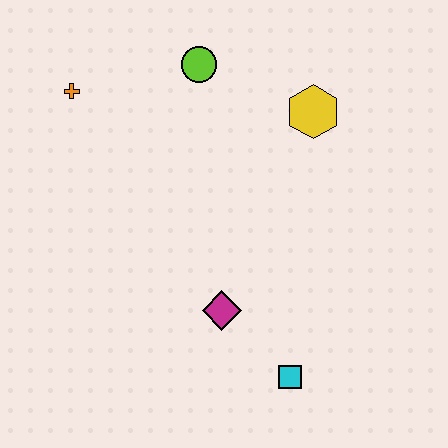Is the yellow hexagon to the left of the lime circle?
No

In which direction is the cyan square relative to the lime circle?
The cyan square is below the lime circle.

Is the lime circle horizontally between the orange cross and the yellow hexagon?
Yes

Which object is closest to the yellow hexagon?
The lime circle is closest to the yellow hexagon.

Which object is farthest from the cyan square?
The orange cross is farthest from the cyan square.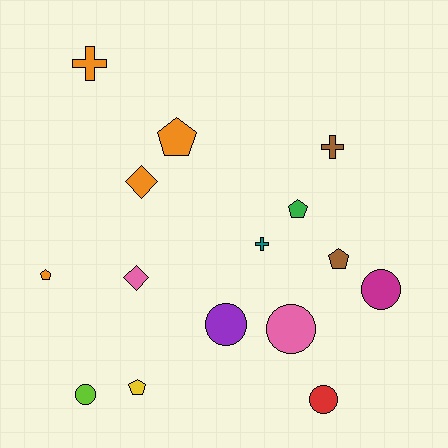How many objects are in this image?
There are 15 objects.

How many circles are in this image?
There are 5 circles.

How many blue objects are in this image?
There are no blue objects.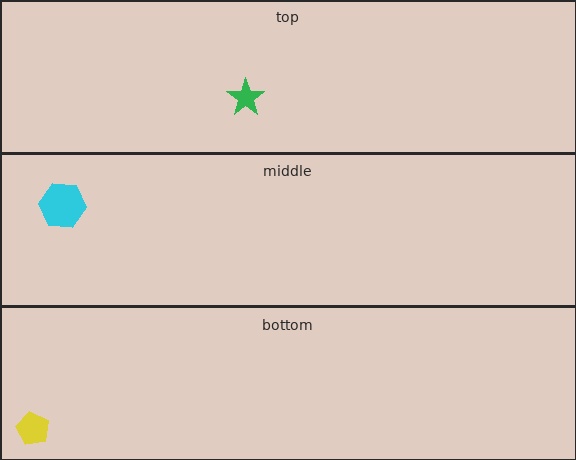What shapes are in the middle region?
The cyan hexagon.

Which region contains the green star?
The top region.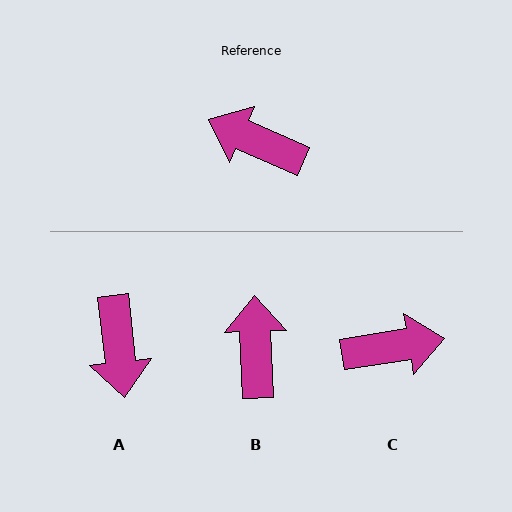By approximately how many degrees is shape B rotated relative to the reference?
Approximately 64 degrees clockwise.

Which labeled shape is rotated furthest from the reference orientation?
C, about 148 degrees away.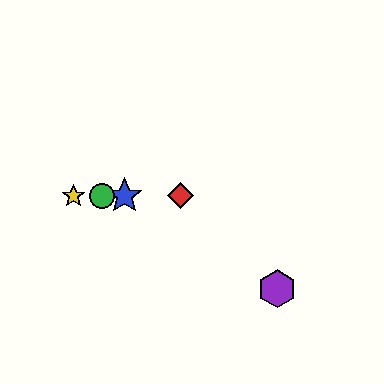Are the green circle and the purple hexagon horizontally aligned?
No, the green circle is at y≈196 and the purple hexagon is at y≈289.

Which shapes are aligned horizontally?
The red diamond, the blue star, the green circle, the yellow star are aligned horizontally.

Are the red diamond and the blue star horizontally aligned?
Yes, both are at y≈196.